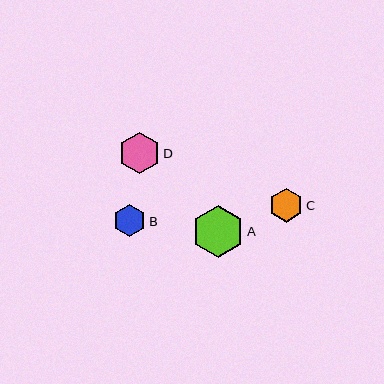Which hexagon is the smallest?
Hexagon B is the smallest with a size of approximately 32 pixels.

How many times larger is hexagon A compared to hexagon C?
Hexagon A is approximately 1.5 times the size of hexagon C.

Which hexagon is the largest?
Hexagon A is the largest with a size of approximately 52 pixels.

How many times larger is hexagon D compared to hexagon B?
Hexagon D is approximately 1.3 times the size of hexagon B.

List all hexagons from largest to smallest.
From largest to smallest: A, D, C, B.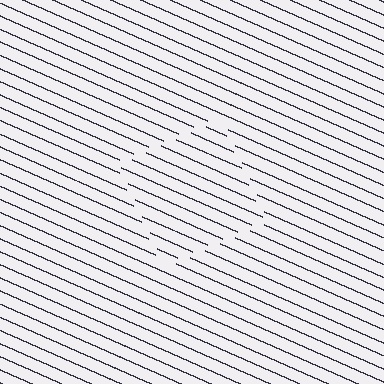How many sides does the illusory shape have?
4 sides — the line-ends trace a square.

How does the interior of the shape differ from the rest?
The interior of the shape contains the same grating, shifted by half a period — the contour is defined by the phase discontinuity where line-ends from the inner and outer gratings abut.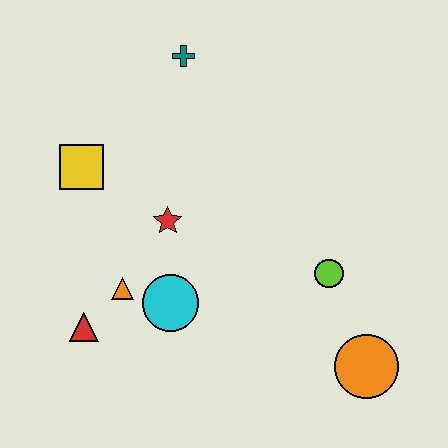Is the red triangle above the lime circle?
No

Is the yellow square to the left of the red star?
Yes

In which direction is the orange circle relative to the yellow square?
The orange circle is to the right of the yellow square.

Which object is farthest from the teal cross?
The orange circle is farthest from the teal cross.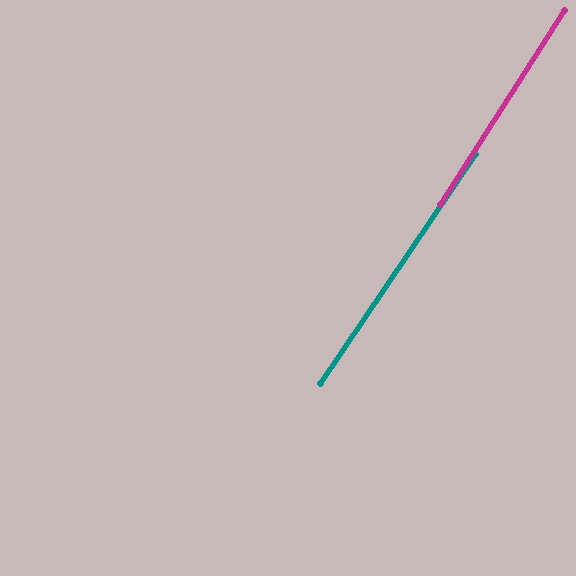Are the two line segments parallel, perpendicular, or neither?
Parallel — their directions differ by only 1.6°.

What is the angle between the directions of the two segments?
Approximately 2 degrees.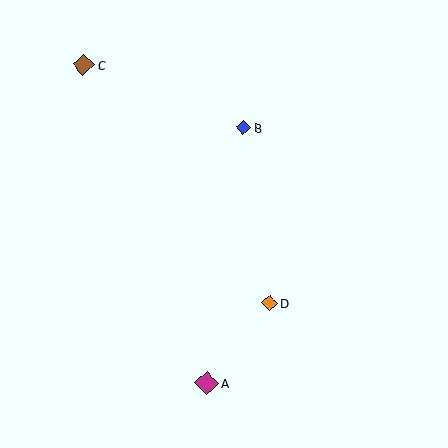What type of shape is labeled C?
Shape C is a brown diamond.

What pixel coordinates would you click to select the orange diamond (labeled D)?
Click at (269, 303) to select the orange diamond D.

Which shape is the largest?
The magenta diamond (labeled A) is the largest.